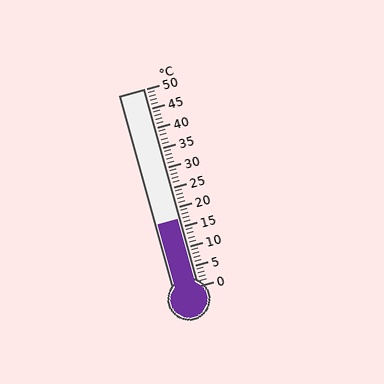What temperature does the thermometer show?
The thermometer shows approximately 17°C.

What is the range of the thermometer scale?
The thermometer scale ranges from 0°C to 50°C.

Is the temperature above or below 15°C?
The temperature is above 15°C.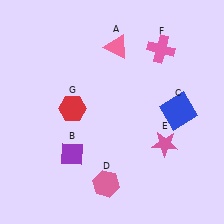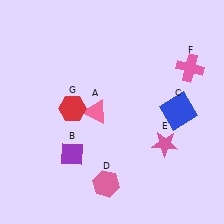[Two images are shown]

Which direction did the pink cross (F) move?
The pink cross (F) moved right.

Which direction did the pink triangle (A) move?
The pink triangle (A) moved down.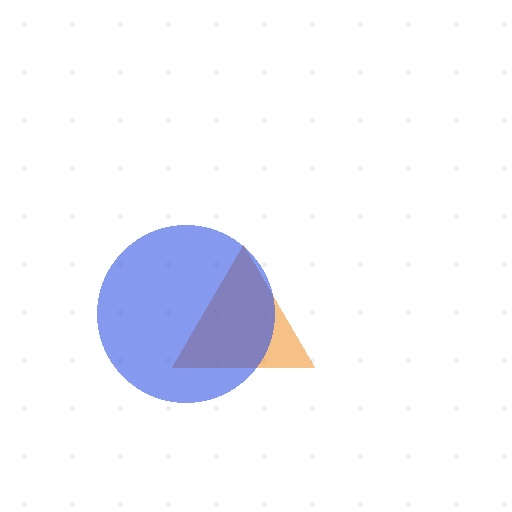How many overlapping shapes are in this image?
There are 2 overlapping shapes in the image.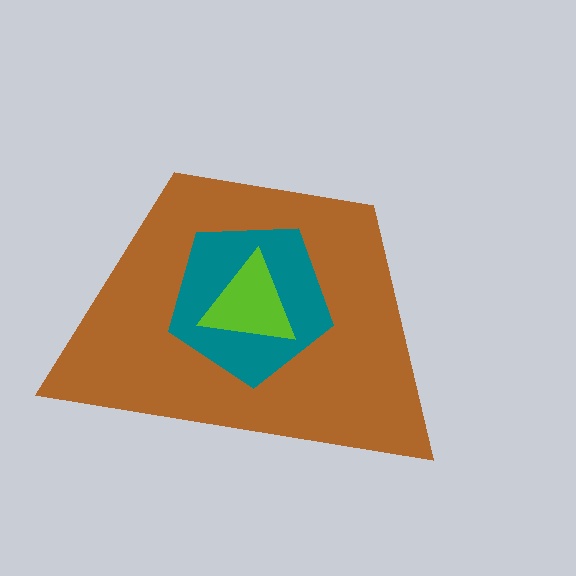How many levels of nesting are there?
3.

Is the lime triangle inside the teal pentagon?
Yes.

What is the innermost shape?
The lime triangle.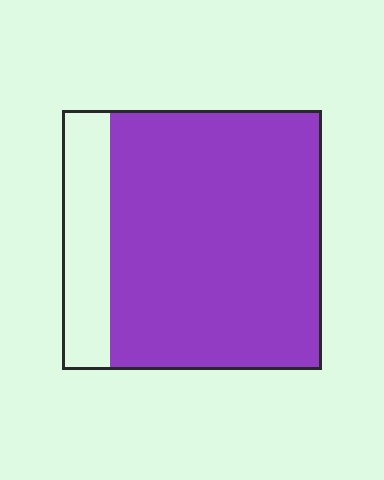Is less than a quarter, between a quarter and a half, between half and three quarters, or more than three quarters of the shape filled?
More than three quarters.